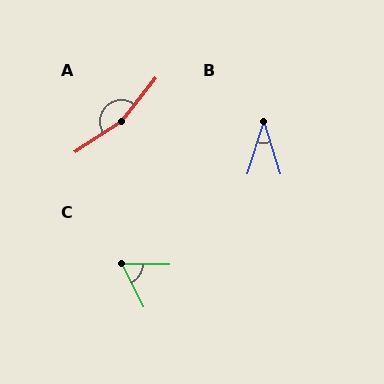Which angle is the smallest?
B, at approximately 36 degrees.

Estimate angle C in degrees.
Approximately 63 degrees.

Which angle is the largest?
A, at approximately 161 degrees.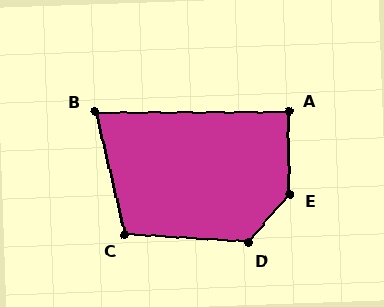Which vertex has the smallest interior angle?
B, at approximately 77 degrees.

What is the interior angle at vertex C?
Approximately 107 degrees (obtuse).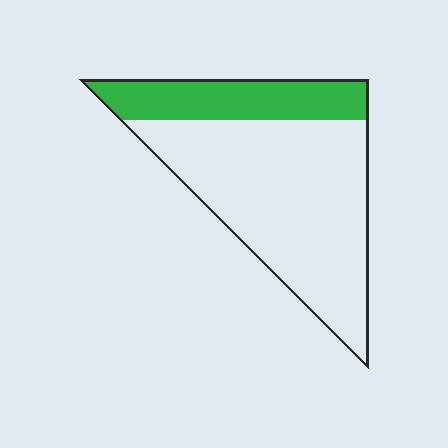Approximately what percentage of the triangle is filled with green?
Approximately 25%.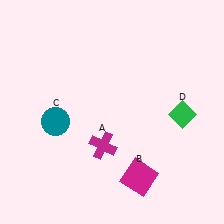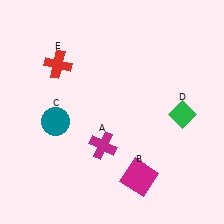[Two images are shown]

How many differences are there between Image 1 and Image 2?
There is 1 difference between the two images.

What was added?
A red cross (E) was added in Image 2.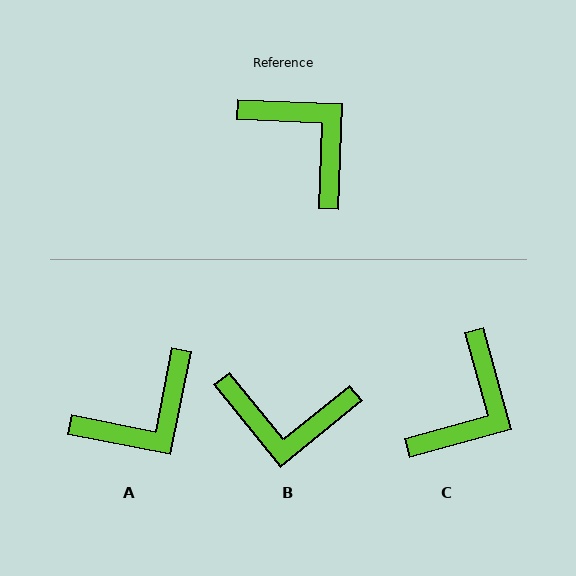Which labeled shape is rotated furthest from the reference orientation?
B, about 139 degrees away.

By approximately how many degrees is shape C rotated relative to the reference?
Approximately 72 degrees clockwise.